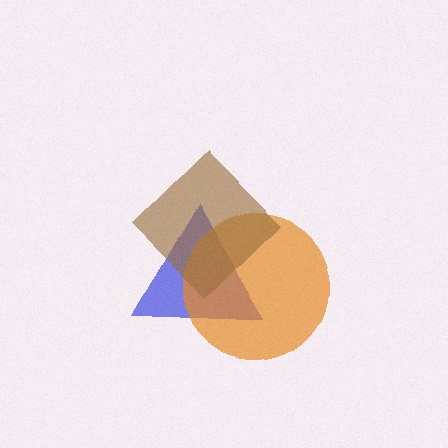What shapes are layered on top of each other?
The layered shapes are: a blue triangle, an orange circle, a brown diamond.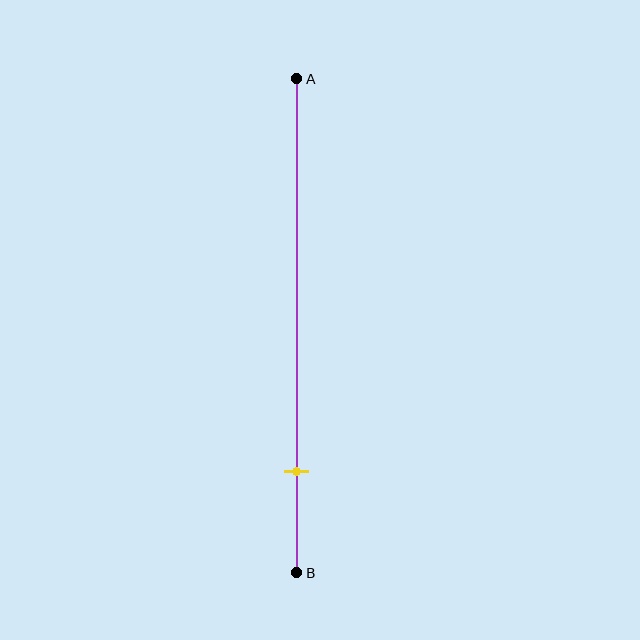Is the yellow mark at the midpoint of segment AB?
No, the mark is at about 80% from A, not at the 50% midpoint.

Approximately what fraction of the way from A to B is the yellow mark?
The yellow mark is approximately 80% of the way from A to B.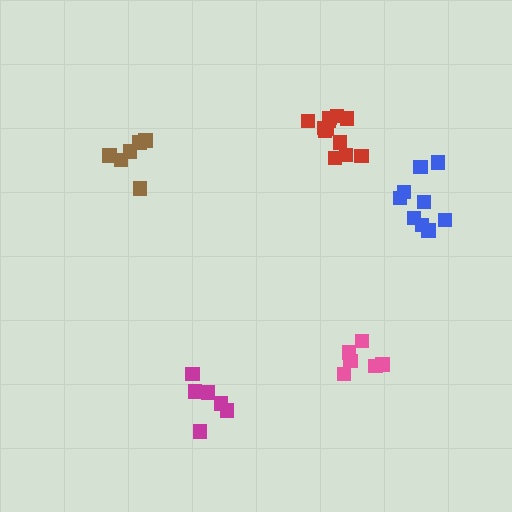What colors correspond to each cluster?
The clusters are colored: magenta, pink, red, brown, blue.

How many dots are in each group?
Group 1: 6 dots, Group 2: 6 dots, Group 3: 12 dots, Group 4: 6 dots, Group 5: 9 dots (39 total).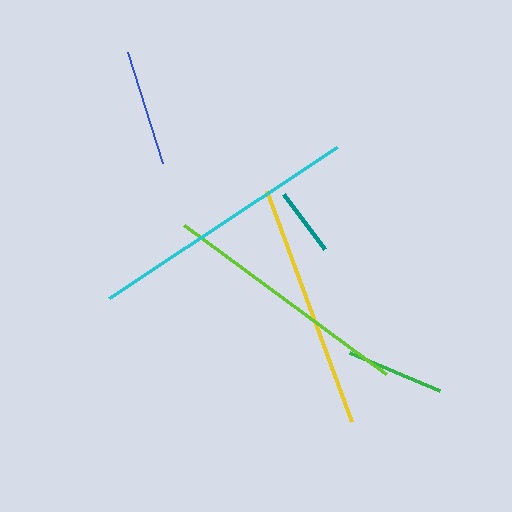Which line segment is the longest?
The cyan line is the longest at approximately 274 pixels.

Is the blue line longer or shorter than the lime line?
The lime line is longer than the blue line.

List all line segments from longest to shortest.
From longest to shortest: cyan, lime, yellow, blue, green, teal.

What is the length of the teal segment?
The teal segment is approximately 69 pixels long.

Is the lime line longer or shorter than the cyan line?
The cyan line is longer than the lime line.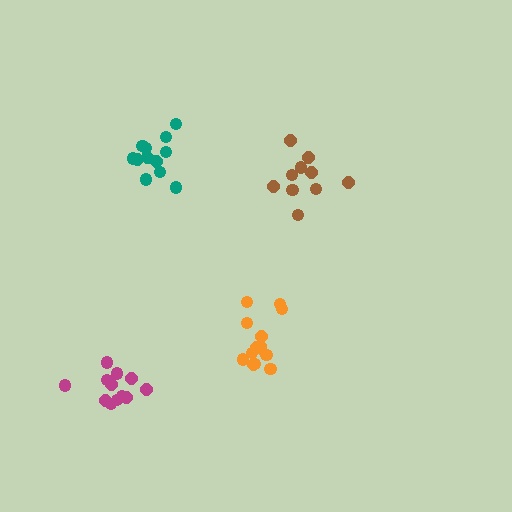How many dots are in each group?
Group 1: 12 dots, Group 2: 13 dots, Group 3: 10 dots, Group 4: 14 dots (49 total).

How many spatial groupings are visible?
There are 4 spatial groupings.